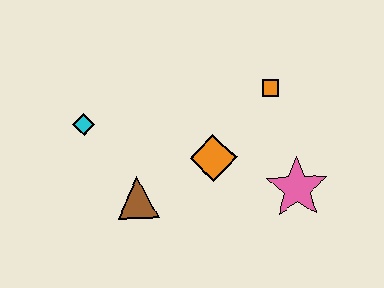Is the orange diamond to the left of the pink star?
Yes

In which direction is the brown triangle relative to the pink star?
The brown triangle is to the left of the pink star.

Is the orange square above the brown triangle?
Yes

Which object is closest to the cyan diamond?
The brown triangle is closest to the cyan diamond.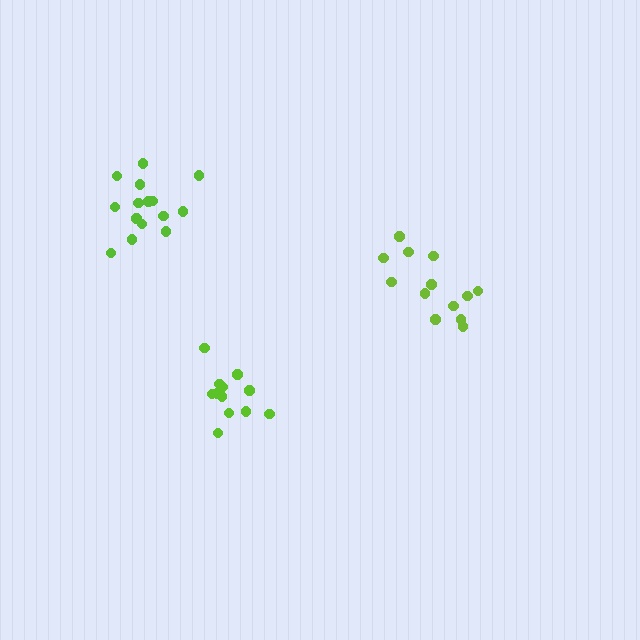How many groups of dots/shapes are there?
There are 3 groups.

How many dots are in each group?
Group 1: 12 dots, Group 2: 13 dots, Group 3: 15 dots (40 total).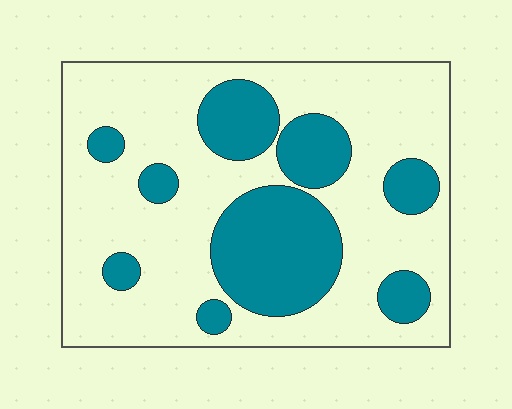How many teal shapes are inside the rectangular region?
9.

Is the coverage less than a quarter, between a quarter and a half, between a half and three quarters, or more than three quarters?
Between a quarter and a half.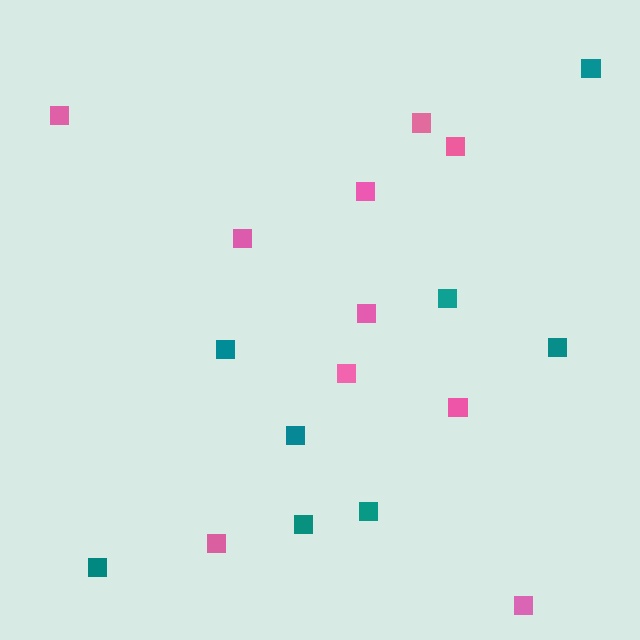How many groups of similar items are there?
There are 2 groups: one group of pink squares (10) and one group of teal squares (8).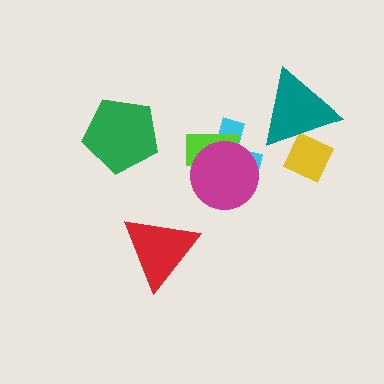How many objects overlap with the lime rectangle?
2 objects overlap with the lime rectangle.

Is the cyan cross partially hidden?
Yes, it is partially covered by another shape.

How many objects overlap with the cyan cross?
2 objects overlap with the cyan cross.